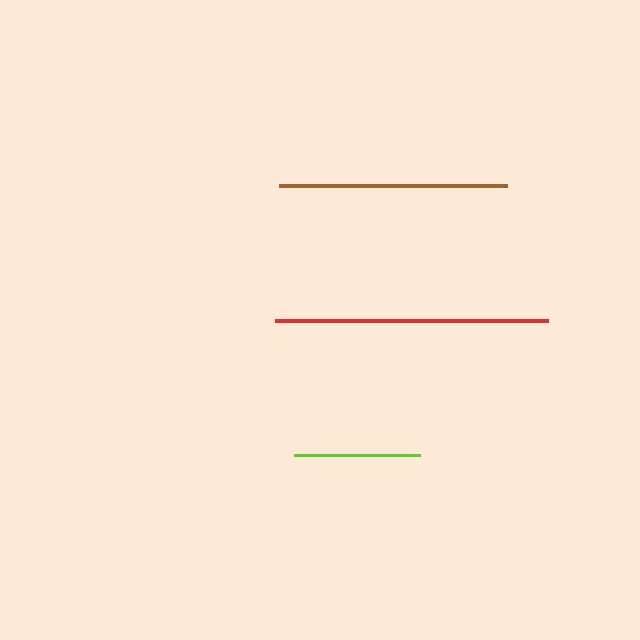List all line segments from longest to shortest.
From longest to shortest: red, brown, lime.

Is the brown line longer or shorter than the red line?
The red line is longer than the brown line.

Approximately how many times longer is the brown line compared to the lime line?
The brown line is approximately 1.8 times the length of the lime line.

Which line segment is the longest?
The red line is the longest at approximately 273 pixels.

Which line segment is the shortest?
The lime line is the shortest at approximately 126 pixels.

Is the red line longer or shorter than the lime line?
The red line is longer than the lime line.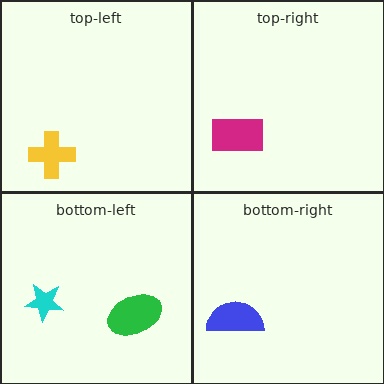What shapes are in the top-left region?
The yellow cross.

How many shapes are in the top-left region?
1.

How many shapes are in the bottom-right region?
1.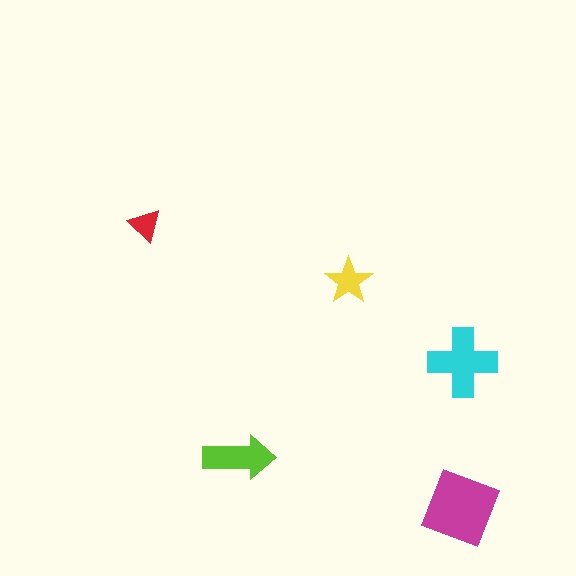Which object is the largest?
The magenta square.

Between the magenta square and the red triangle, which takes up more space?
The magenta square.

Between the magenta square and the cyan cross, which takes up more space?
The magenta square.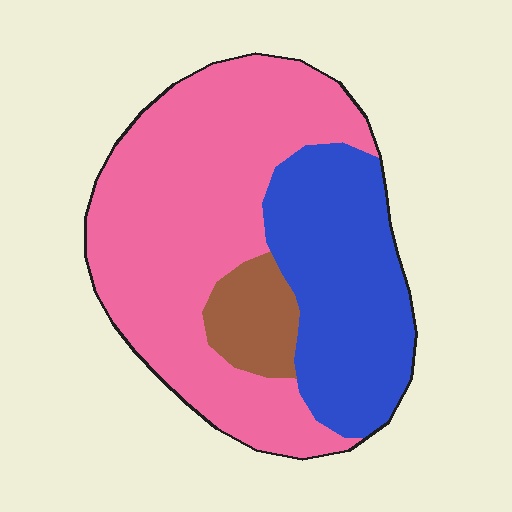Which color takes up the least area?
Brown, at roughly 10%.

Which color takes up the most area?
Pink, at roughly 60%.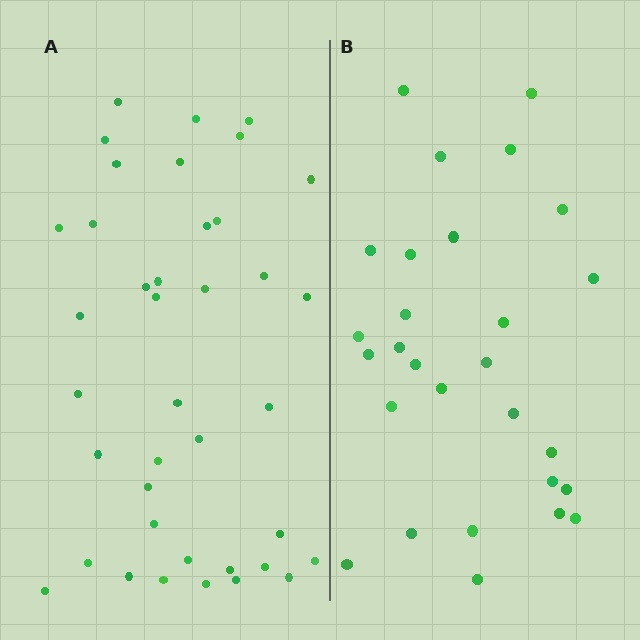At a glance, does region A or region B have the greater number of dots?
Region A (the left region) has more dots.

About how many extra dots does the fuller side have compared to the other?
Region A has roughly 12 or so more dots than region B.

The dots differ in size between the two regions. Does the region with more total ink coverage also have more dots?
No. Region B has more total ink coverage because its dots are larger, but region A actually contains more individual dots. Total area can be misleading — the number of items is what matters here.